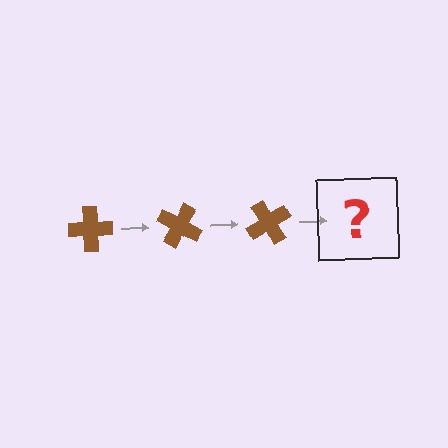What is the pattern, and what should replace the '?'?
The pattern is that the cross rotates 30 degrees each step. The '?' should be a brown cross rotated 90 degrees.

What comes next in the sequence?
The next element should be a brown cross rotated 90 degrees.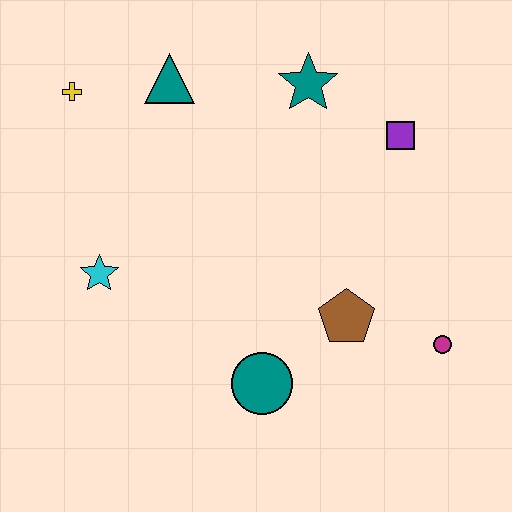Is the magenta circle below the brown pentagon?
Yes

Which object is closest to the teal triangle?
The yellow cross is closest to the teal triangle.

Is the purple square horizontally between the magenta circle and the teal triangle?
Yes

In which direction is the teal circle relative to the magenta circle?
The teal circle is to the left of the magenta circle.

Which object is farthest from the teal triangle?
The magenta circle is farthest from the teal triangle.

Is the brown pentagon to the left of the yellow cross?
No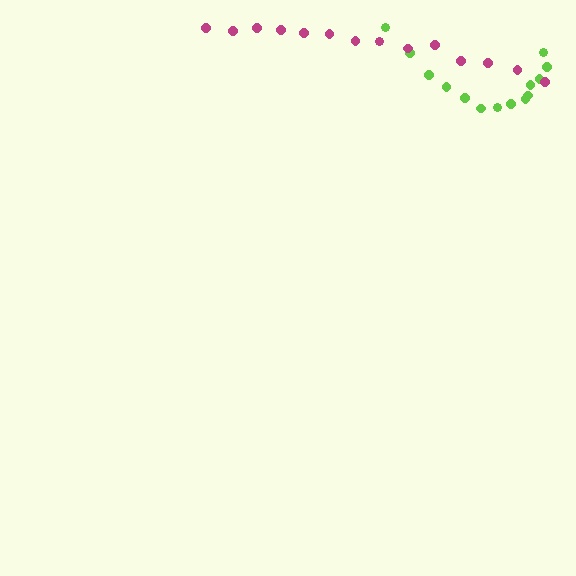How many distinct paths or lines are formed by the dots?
There are 2 distinct paths.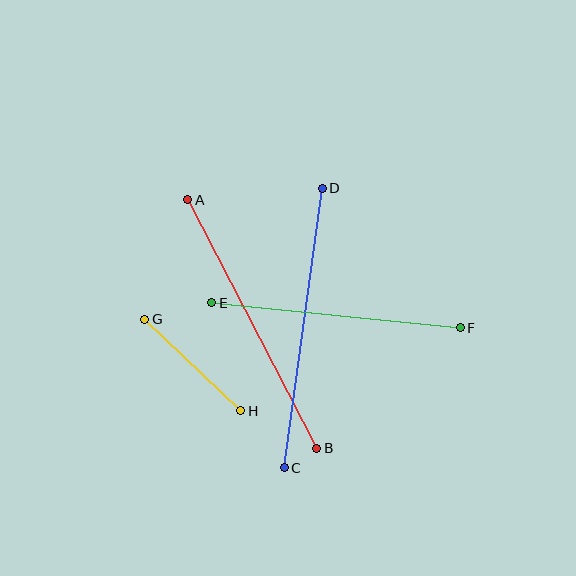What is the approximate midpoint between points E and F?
The midpoint is at approximately (336, 315) pixels.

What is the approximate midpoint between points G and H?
The midpoint is at approximately (193, 365) pixels.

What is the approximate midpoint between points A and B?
The midpoint is at approximately (252, 324) pixels.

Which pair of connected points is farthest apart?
Points C and D are farthest apart.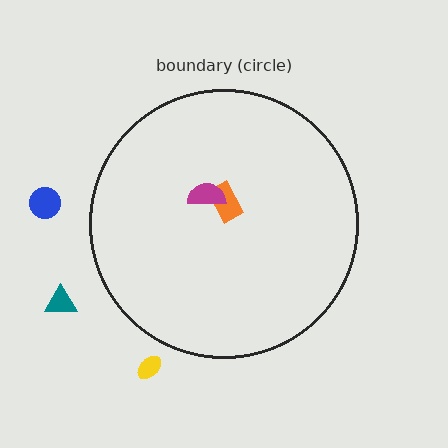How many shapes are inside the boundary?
2 inside, 3 outside.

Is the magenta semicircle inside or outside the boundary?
Inside.